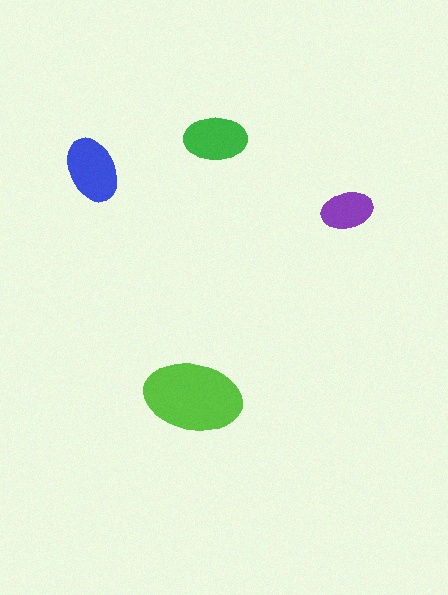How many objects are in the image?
There are 4 objects in the image.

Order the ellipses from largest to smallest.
the lime one, the blue one, the green one, the purple one.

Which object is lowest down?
The lime ellipse is bottommost.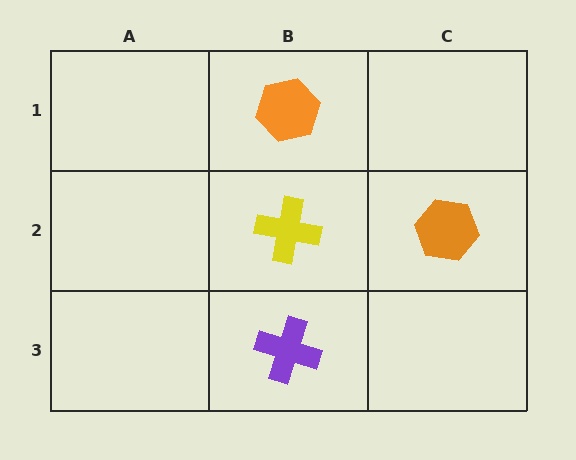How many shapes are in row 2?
2 shapes.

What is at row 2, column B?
A yellow cross.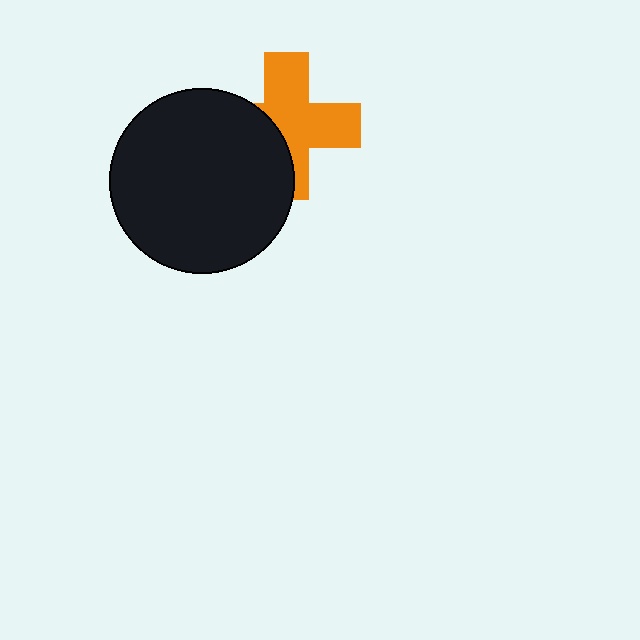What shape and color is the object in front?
The object in front is a black circle.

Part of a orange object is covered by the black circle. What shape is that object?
It is a cross.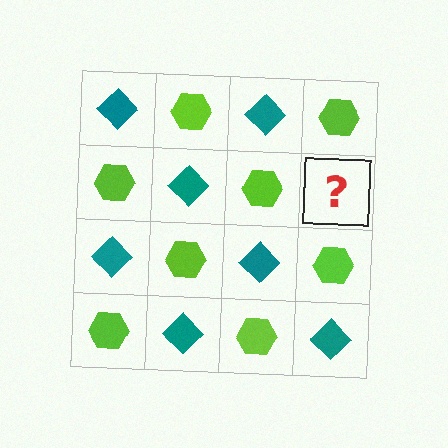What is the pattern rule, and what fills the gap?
The rule is that it alternates teal diamond and lime hexagon in a checkerboard pattern. The gap should be filled with a teal diamond.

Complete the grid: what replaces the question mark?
The question mark should be replaced with a teal diamond.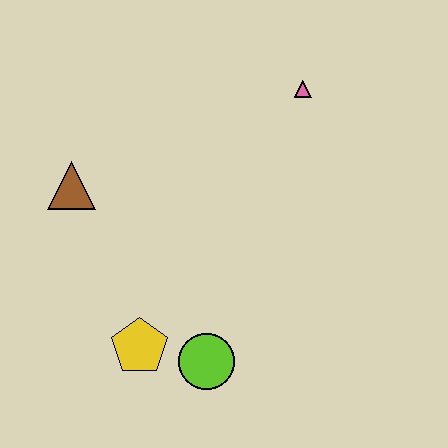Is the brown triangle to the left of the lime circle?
Yes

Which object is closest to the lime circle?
The yellow pentagon is closest to the lime circle.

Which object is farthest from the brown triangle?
The pink triangle is farthest from the brown triangle.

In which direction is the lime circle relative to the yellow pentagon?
The lime circle is to the right of the yellow pentagon.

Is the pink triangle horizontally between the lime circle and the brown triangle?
No